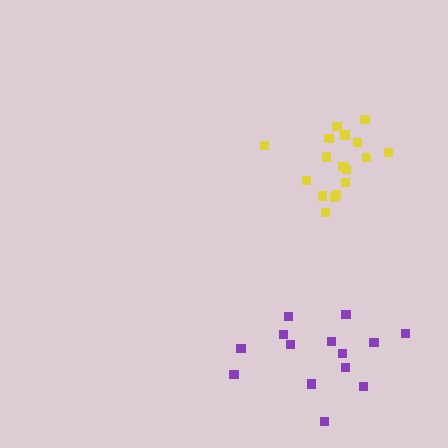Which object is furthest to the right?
The yellow cluster is rightmost.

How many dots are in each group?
Group 1: 17 dots, Group 2: 14 dots (31 total).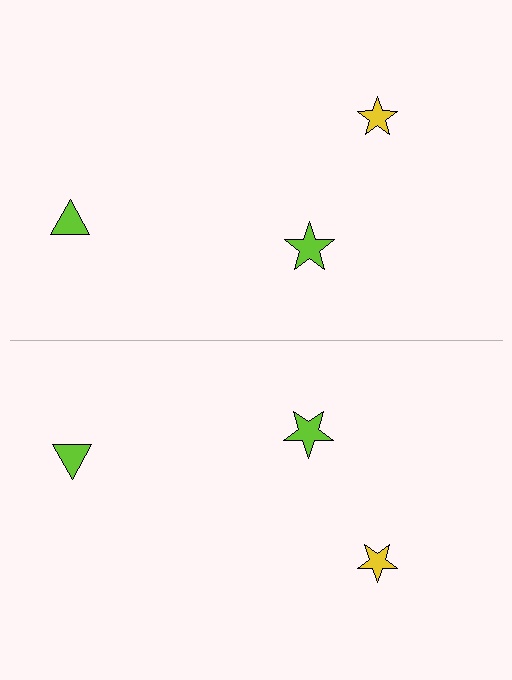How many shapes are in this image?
There are 6 shapes in this image.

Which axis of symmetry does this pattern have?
The pattern has a horizontal axis of symmetry running through the center of the image.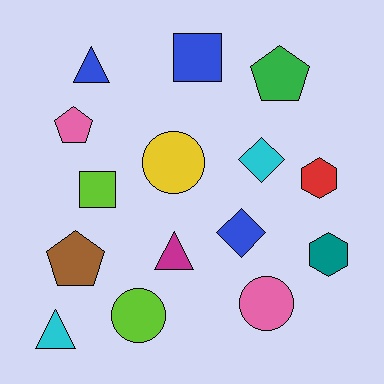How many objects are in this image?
There are 15 objects.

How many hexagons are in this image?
There are 2 hexagons.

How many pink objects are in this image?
There are 2 pink objects.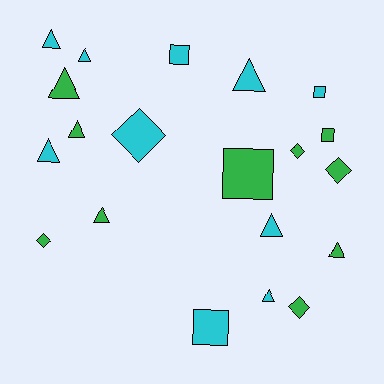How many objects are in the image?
There are 20 objects.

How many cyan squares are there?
There are 3 cyan squares.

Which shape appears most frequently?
Triangle, with 10 objects.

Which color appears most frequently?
Cyan, with 10 objects.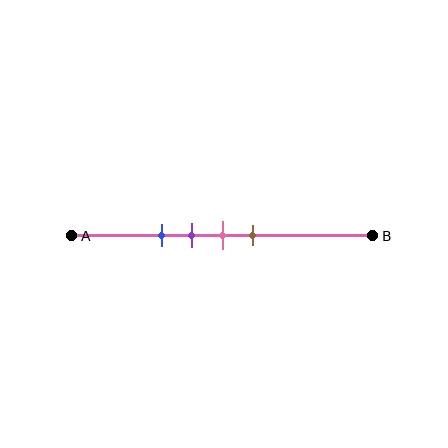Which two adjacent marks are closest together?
The purple and pink marks are the closest adjacent pair.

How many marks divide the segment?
There are 4 marks dividing the segment.